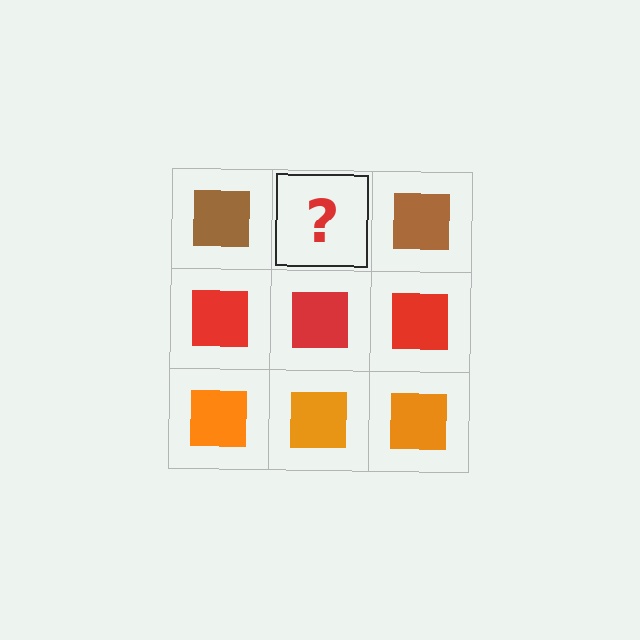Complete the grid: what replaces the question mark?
The question mark should be replaced with a brown square.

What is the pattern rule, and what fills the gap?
The rule is that each row has a consistent color. The gap should be filled with a brown square.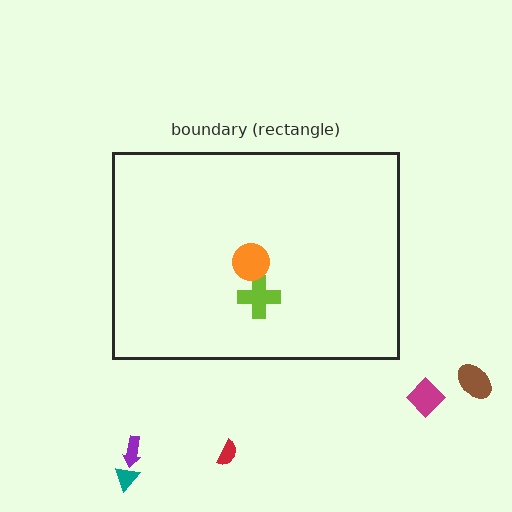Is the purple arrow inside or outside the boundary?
Outside.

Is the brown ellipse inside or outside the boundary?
Outside.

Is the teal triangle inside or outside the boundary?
Outside.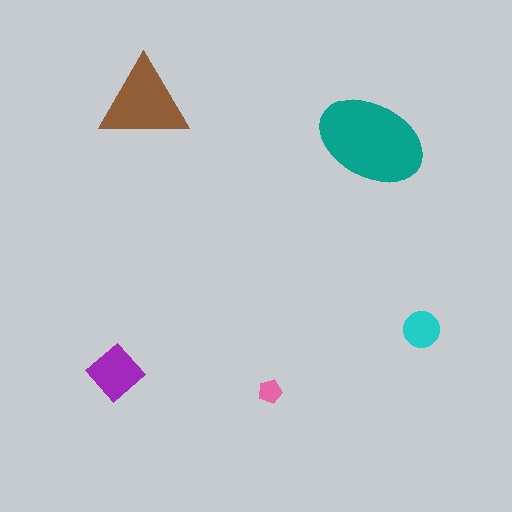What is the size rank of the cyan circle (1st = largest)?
4th.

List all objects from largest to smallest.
The teal ellipse, the brown triangle, the purple diamond, the cyan circle, the pink pentagon.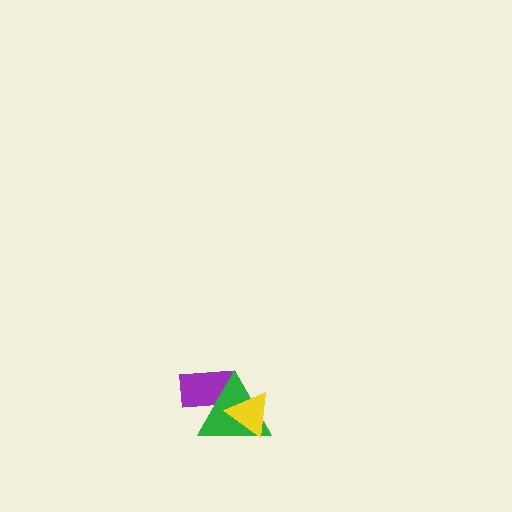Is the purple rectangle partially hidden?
Yes, it is partially covered by another shape.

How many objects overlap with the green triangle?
2 objects overlap with the green triangle.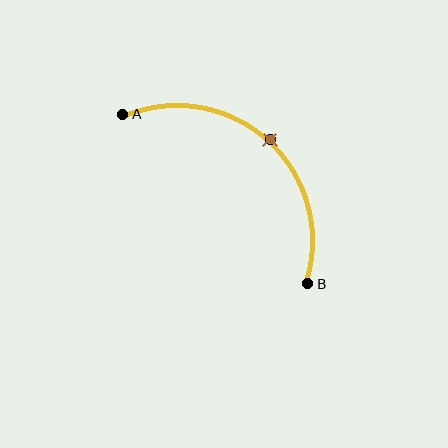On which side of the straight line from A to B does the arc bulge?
The arc bulges above and to the right of the straight line connecting A and B.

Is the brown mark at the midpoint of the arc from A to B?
Yes. The brown mark lies on the arc at equal arc-length from both A and B — it is the arc midpoint.